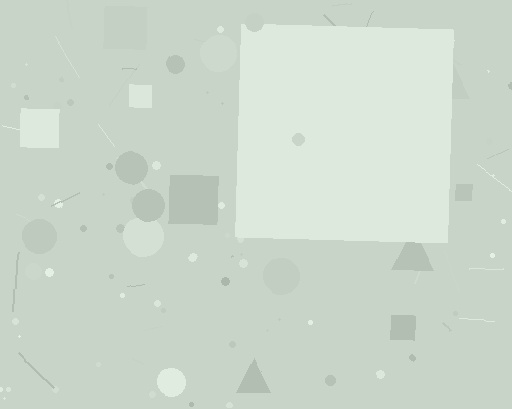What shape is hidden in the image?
A square is hidden in the image.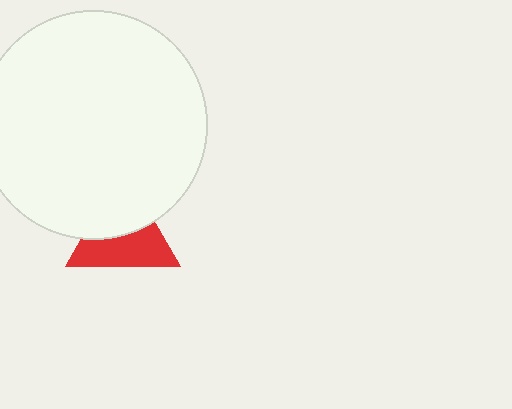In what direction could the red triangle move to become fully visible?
The red triangle could move down. That would shift it out from behind the white circle entirely.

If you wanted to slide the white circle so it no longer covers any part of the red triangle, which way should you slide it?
Slide it up — that is the most direct way to separate the two shapes.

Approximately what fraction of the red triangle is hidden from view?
Roughly 45% of the red triangle is hidden behind the white circle.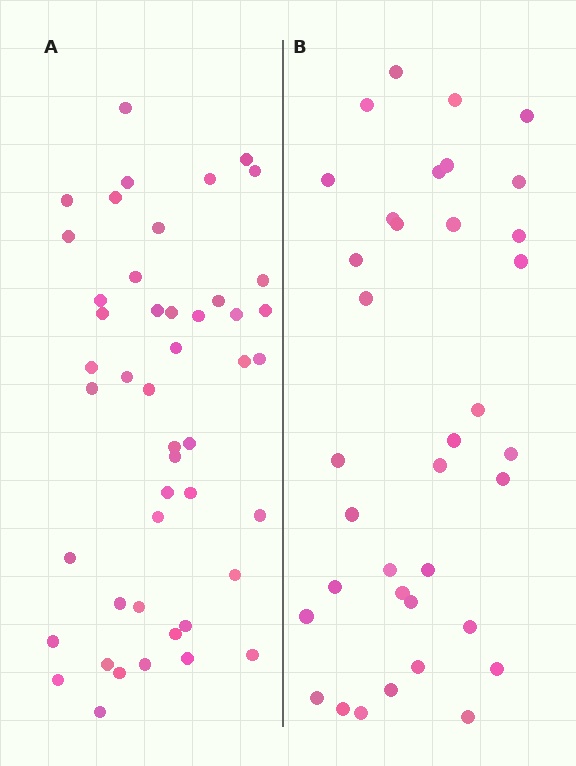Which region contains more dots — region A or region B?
Region A (the left region) has more dots.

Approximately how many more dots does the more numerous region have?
Region A has roughly 12 or so more dots than region B.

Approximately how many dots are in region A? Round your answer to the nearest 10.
About 50 dots. (The exact count is 47, which rounds to 50.)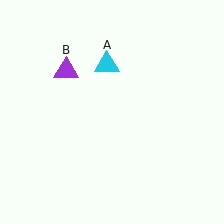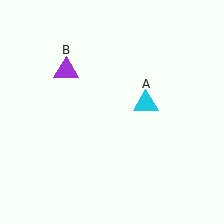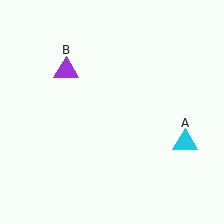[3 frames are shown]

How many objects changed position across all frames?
1 object changed position: cyan triangle (object A).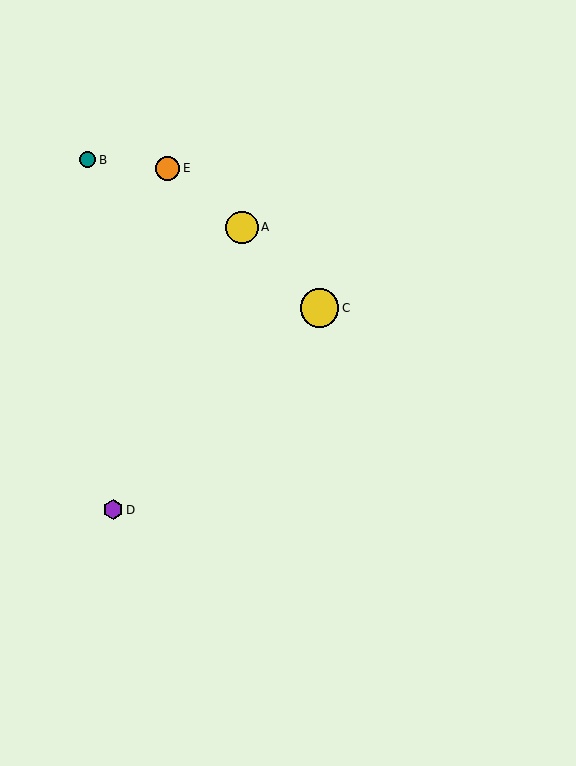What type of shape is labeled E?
Shape E is an orange circle.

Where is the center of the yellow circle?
The center of the yellow circle is at (242, 227).